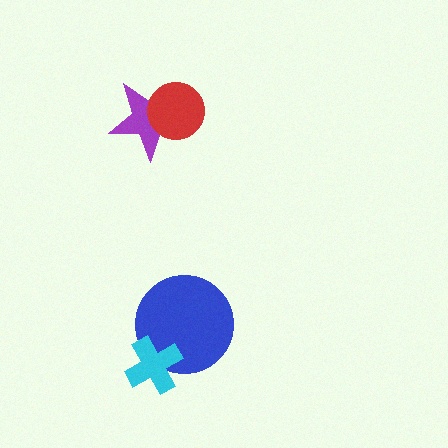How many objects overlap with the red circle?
1 object overlaps with the red circle.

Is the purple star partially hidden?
Yes, it is partially covered by another shape.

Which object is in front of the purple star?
The red circle is in front of the purple star.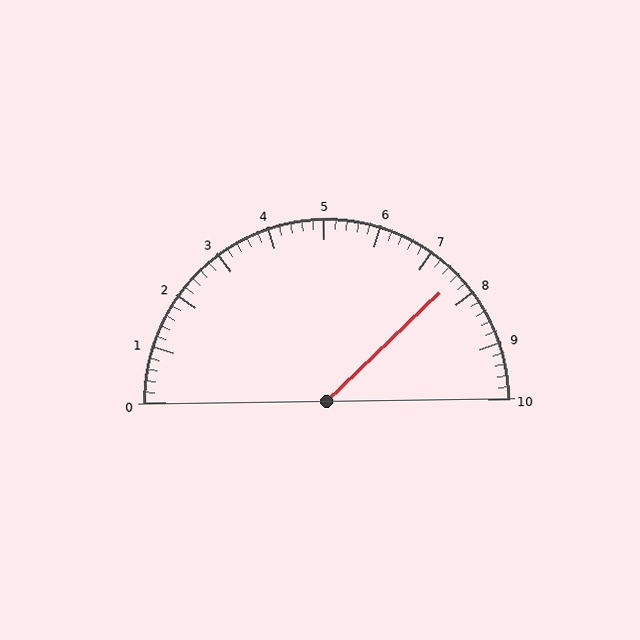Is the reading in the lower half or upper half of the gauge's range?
The reading is in the upper half of the range (0 to 10).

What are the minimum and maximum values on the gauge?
The gauge ranges from 0 to 10.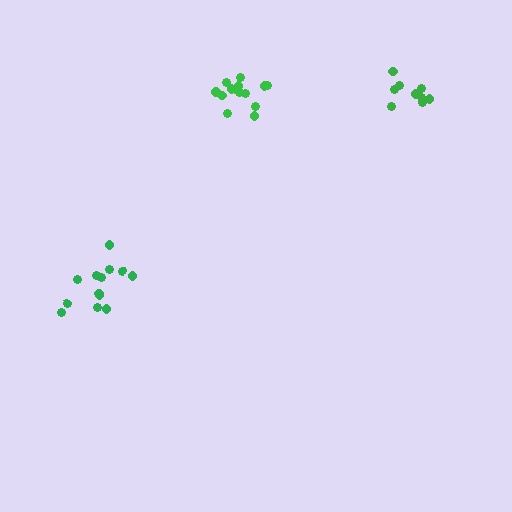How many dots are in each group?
Group 1: 13 dots, Group 2: 9 dots, Group 3: 14 dots (36 total).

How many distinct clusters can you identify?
There are 3 distinct clusters.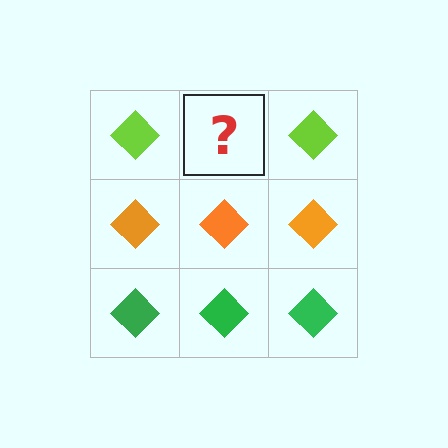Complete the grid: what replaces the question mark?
The question mark should be replaced with a lime diamond.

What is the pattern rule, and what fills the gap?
The rule is that each row has a consistent color. The gap should be filled with a lime diamond.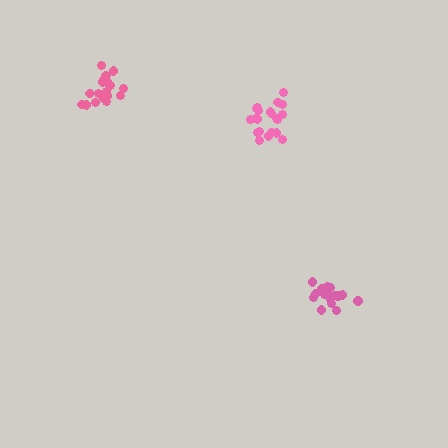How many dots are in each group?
Group 1: 21 dots, Group 2: 19 dots, Group 3: 18 dots (58 total).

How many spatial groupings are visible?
There are 3 spatial groupings.